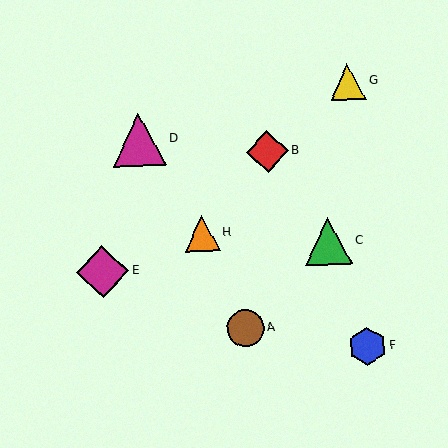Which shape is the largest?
The magenta triangle (labeled D) is the largest.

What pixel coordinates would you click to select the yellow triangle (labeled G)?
Click at (348, 82) to select the yellow triangle G.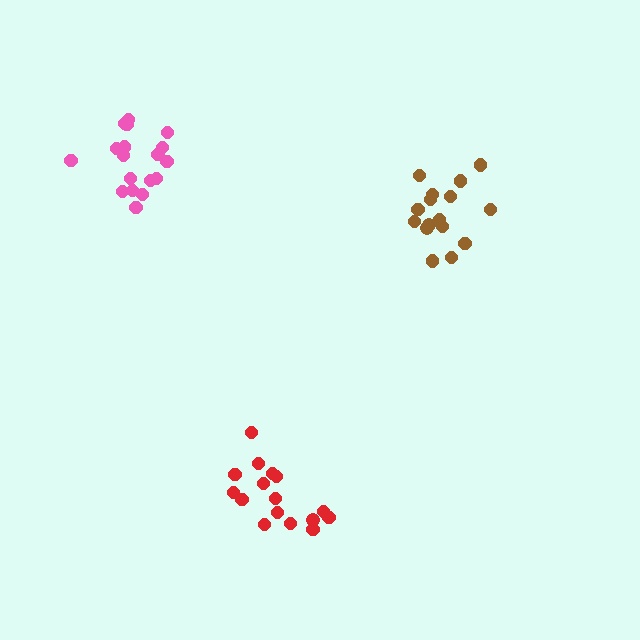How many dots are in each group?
Group 1: 16 dots, Group 2: 16 dots, Group 3: 18 dots (50 total).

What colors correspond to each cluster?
The clusters are colored: red, brown, pink.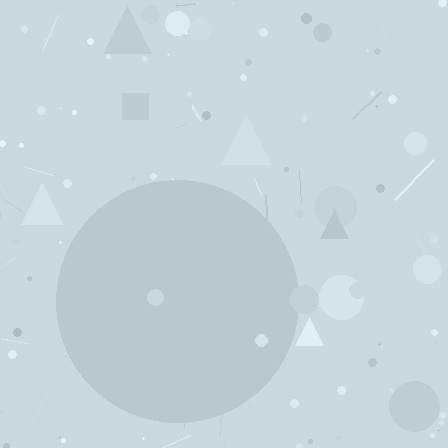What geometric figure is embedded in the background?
A circle is embedded in the background.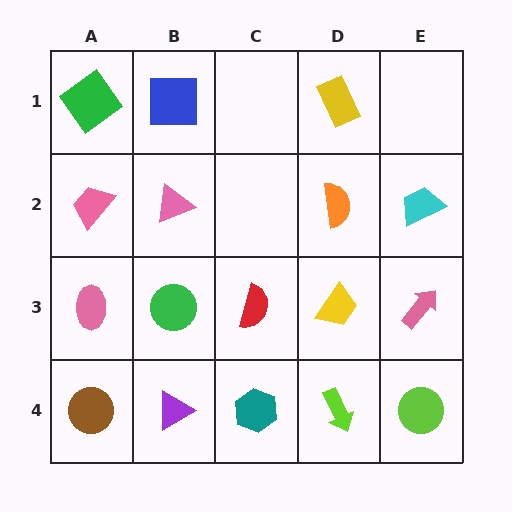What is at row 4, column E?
A lime circle.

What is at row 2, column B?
A pink triangle.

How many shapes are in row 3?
5 shapes.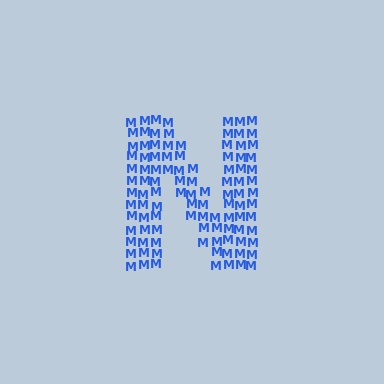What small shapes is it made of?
It is made of small letter M's.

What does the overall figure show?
The overall figure shows the letter N.